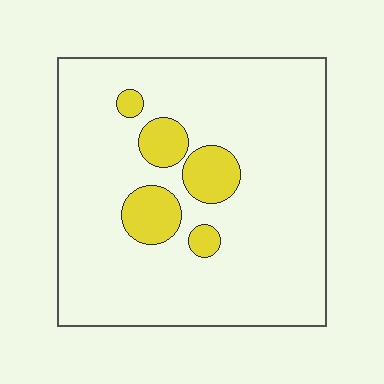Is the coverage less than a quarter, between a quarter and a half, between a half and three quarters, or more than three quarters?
Less than a quarter.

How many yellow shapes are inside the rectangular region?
5.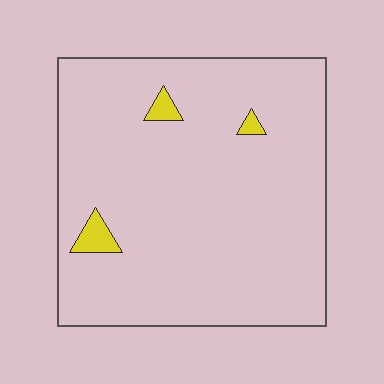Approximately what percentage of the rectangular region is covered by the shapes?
Approximately 5%.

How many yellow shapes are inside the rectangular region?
3.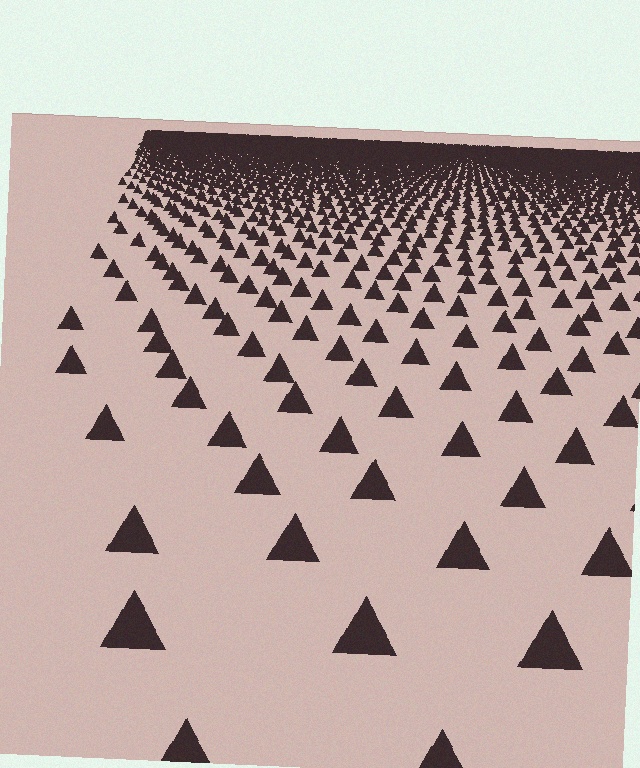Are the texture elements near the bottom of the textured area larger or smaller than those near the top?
Larger. Near the bottom, elements are closer to the viewer and appear at a bigger on-screen size.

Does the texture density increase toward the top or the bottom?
Density increases toward the top.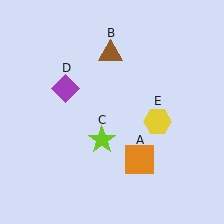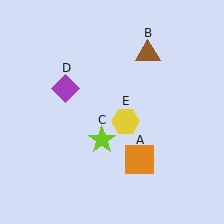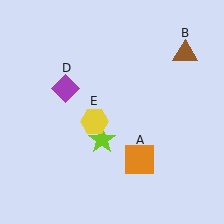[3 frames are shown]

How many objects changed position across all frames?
2 objects changed position: brown triangle (object B), yellow hexagon (object E).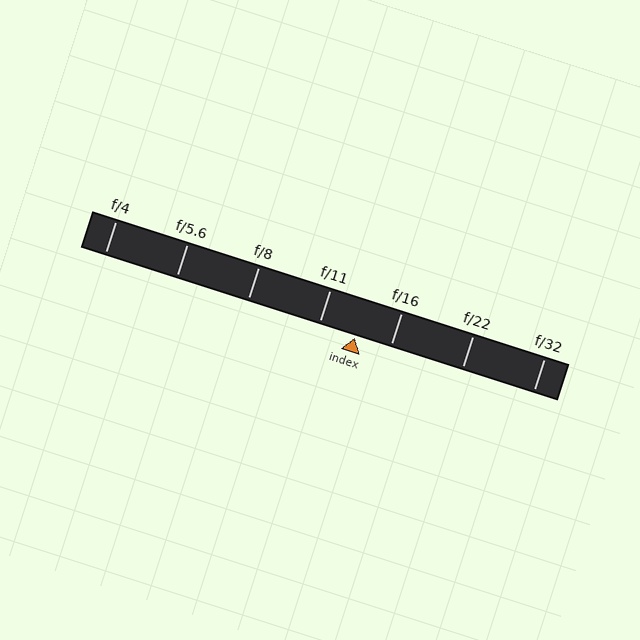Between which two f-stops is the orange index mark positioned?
The index mark is between f/11 and f/16.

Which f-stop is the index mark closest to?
The index mark is closest to f/16.